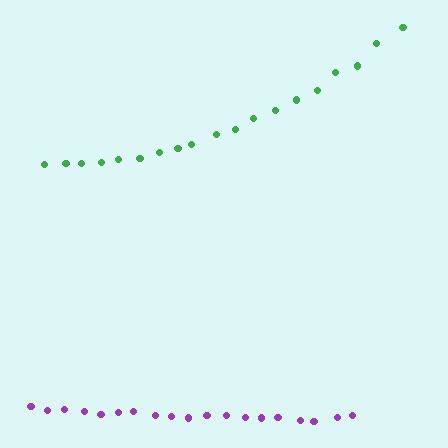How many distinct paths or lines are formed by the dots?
There are 2 distinct paths.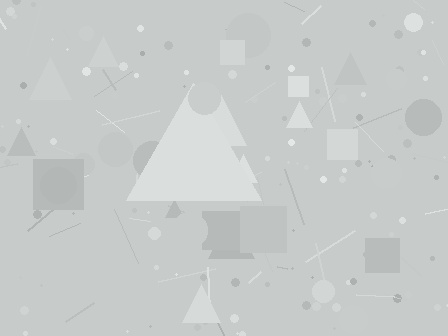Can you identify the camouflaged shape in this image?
The camouflaged shape is a triangle.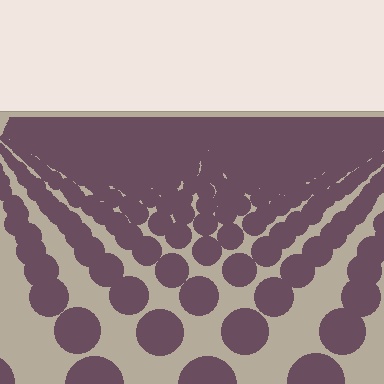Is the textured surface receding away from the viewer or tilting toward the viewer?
The surface is receding away from the viewer. Texture elements get smaller and denser toward the top.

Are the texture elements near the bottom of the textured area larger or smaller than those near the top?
Larger. Near the bottom, elements are closer to the viewer and appear at a bigger on-screen size.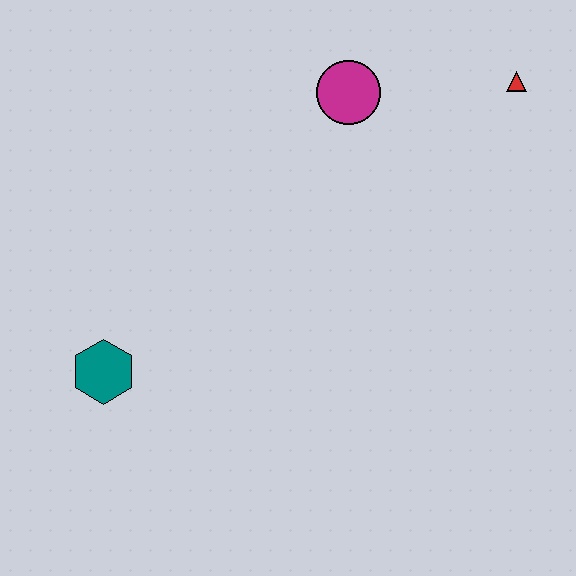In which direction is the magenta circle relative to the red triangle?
The magenta circle is to the left of the red triangle.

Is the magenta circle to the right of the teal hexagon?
Yes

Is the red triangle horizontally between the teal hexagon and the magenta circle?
No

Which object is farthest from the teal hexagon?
The red triangle is farthest from the teal hexagon.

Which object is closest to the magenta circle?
The red triangle is closest to the magenta circle.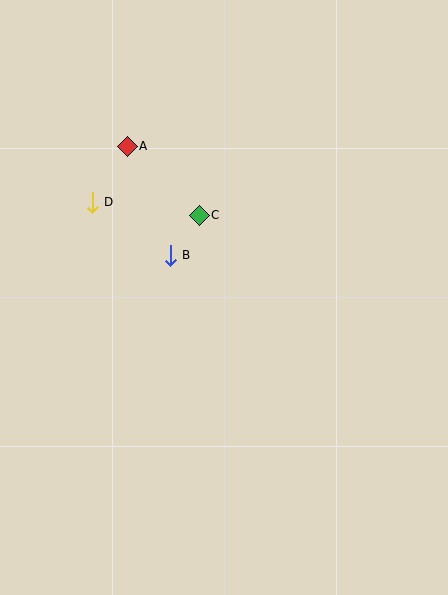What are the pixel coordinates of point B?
Point B is at (170, 255).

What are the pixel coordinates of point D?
Point D is at (92, 202).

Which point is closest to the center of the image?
Point B at (170, 255) is closest to the center.